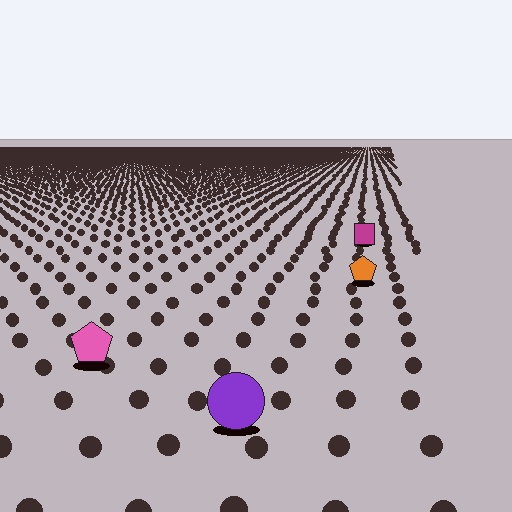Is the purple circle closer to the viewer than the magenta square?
Yes. The purple circle is closer — you can tell from the texture gradient: the ground texture is coarser near it.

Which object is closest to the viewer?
The purple circle is closest. The texture marks near it are larger and more spread out.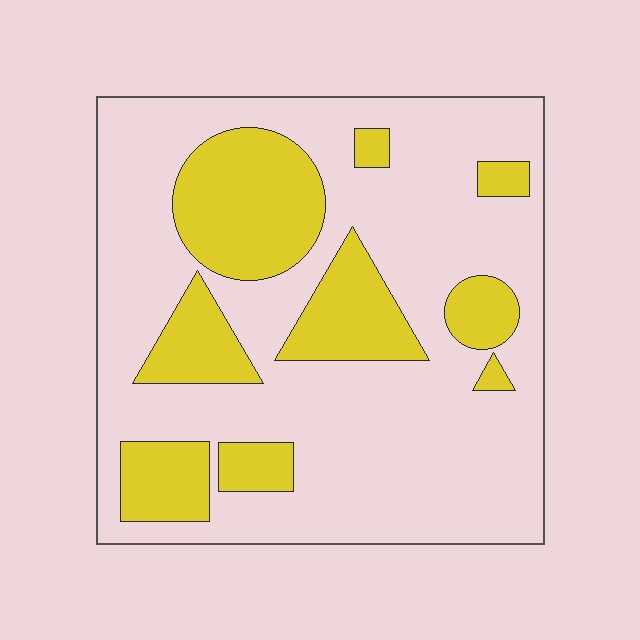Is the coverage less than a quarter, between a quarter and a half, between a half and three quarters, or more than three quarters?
Between a quarter and a half.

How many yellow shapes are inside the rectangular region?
9.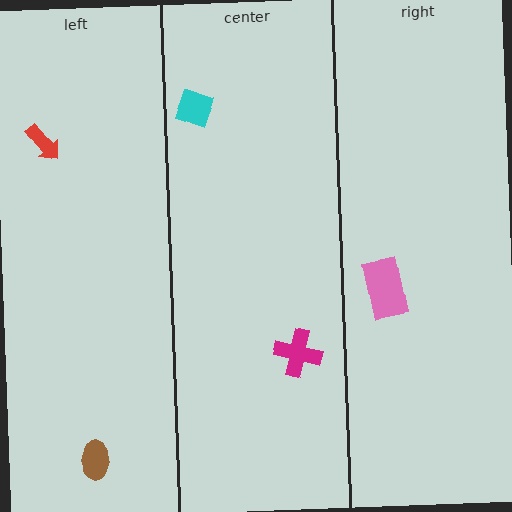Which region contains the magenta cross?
The center region.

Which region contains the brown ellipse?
The left region.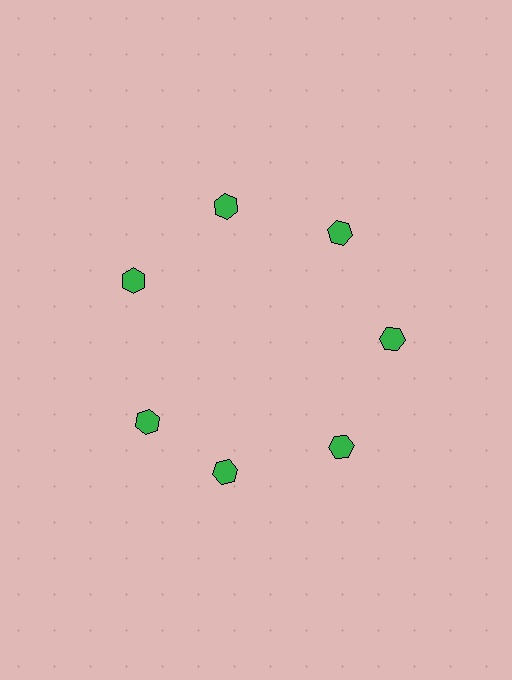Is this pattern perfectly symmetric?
No. The 7 green hexagons are arranged in a ring, but one element near the 8 o'clock position is rotated out of alignment along the ring, breaking the 7-fold rotational symmetry.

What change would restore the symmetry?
The symmetry would be restored by rotating it back into even spacing with its neighbors so that all 7 hexagons sit at equal angles and equal distance from the center.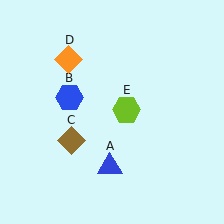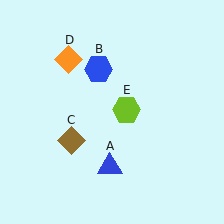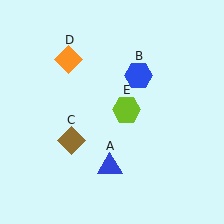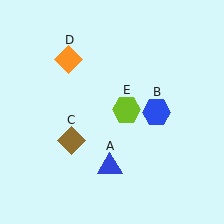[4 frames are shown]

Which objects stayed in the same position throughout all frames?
Blue triangle (object A) and brown diamond (object C) and orange diamond (object D) and lime hexagon (object E) remained stationary.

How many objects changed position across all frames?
1 object changed position: blue hexagon (object B).